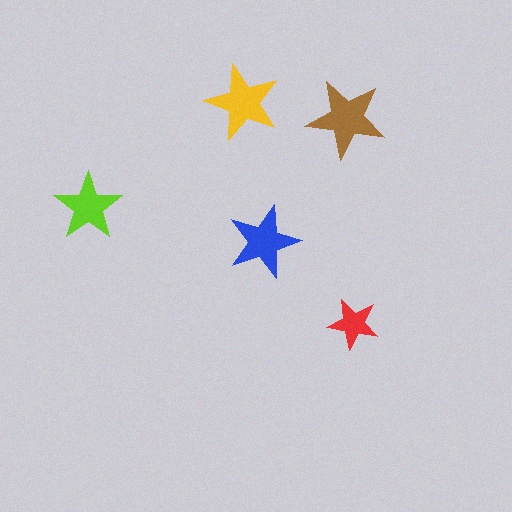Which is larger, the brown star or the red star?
The brown one.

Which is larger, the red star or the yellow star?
The yellow one.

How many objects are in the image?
There are 5 objects in the image.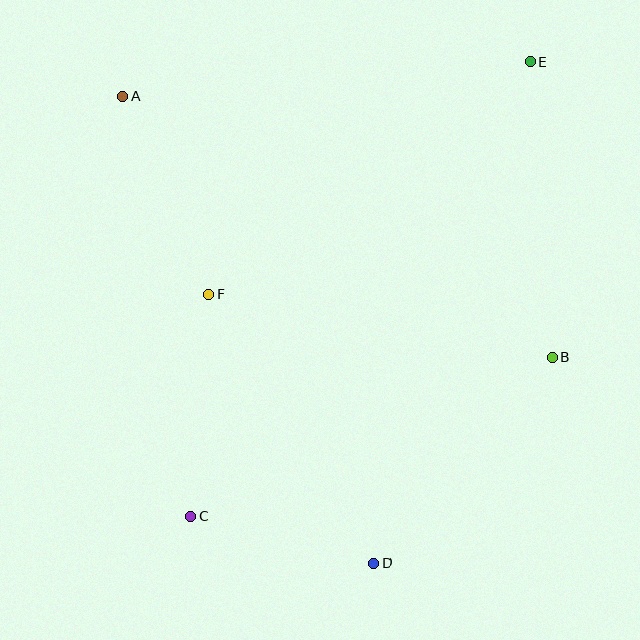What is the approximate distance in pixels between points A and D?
The distance between A and D is approximately 530 pixels.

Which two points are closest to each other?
Points C and D are closest to each other.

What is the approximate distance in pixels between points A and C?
The distance between A and C is approximately 425 pixels.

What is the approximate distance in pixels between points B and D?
The distance between B and D is approximately 272 pixels.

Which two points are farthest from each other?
Points C and E are farthest from each other.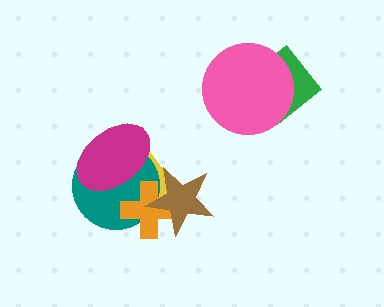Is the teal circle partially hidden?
Yes, it is partially covered by another shape.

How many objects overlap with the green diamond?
1 object overlaps with the green diamond.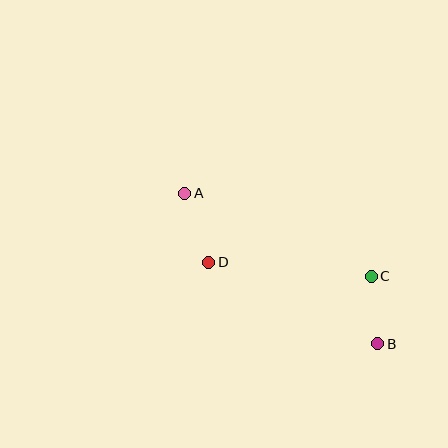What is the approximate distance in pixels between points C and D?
The distance between C and D is approximately 163 pixels.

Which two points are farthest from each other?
Points A and B are farthest from each other.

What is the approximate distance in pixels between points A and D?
The distance between A and D is approximately 73 pixels.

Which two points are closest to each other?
Points B and C are closest to each other.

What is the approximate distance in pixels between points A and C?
The distance between A and C is approximately 205 pixels.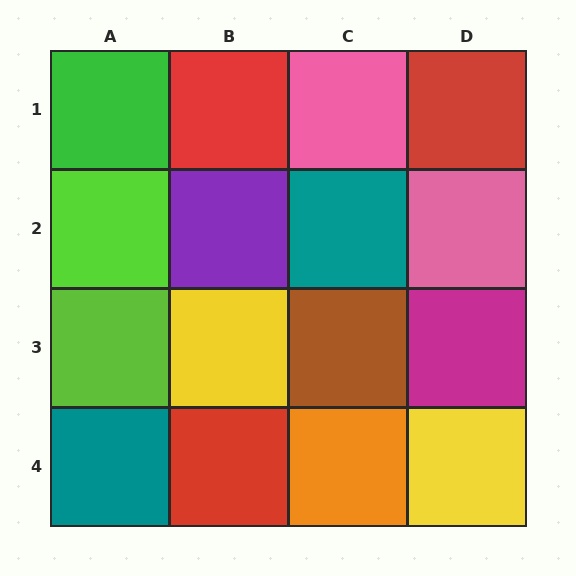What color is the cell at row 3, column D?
Magenta.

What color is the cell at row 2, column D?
Pink.